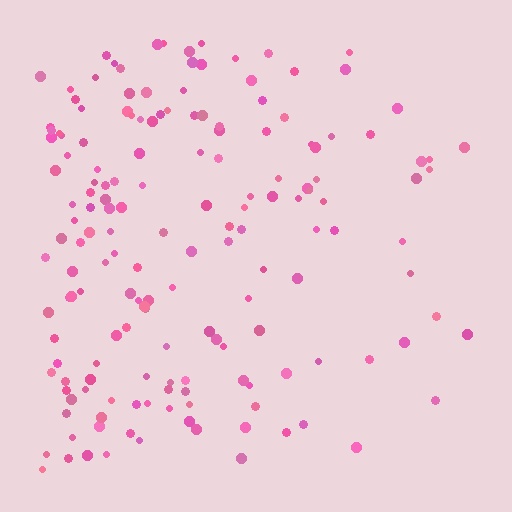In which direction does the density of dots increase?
From right to left, with the left side densest.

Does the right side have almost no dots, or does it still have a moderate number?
Still a moderate number, just noticeably fewer than the left.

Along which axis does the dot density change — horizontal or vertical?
Horizontal.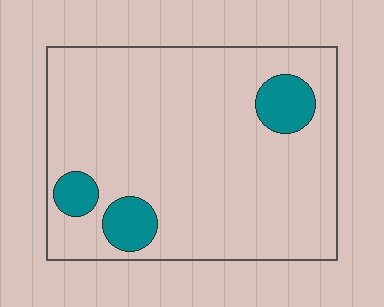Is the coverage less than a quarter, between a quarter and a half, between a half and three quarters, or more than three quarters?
Less than a quarter.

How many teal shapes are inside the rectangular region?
3.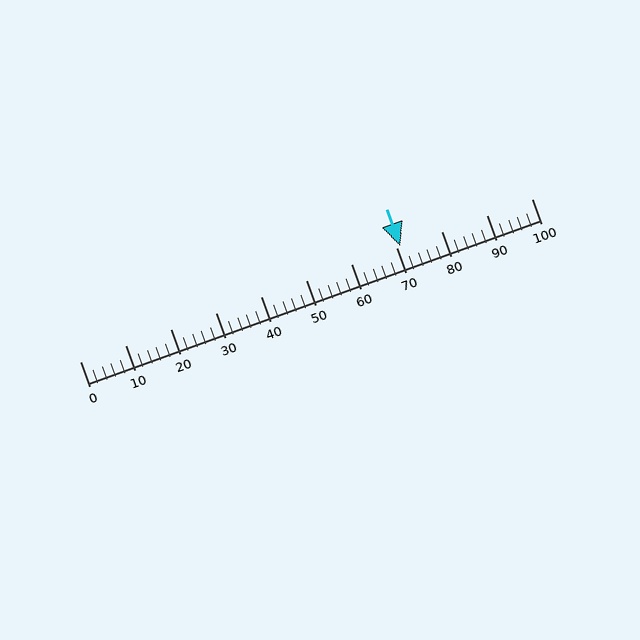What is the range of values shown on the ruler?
The ruler shows values from 0 to 100.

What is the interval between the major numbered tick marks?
The major tick marks are spaced 10 units apart.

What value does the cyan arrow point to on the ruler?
The cyan arrow points to approximately 71.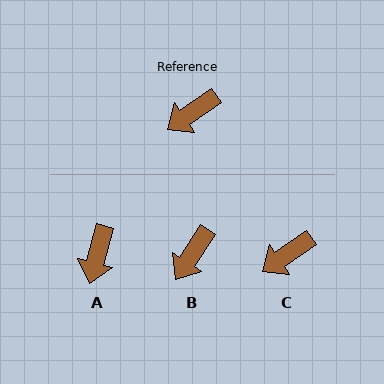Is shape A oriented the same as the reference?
No, it is off by about 40 degrees.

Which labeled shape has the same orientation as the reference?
C.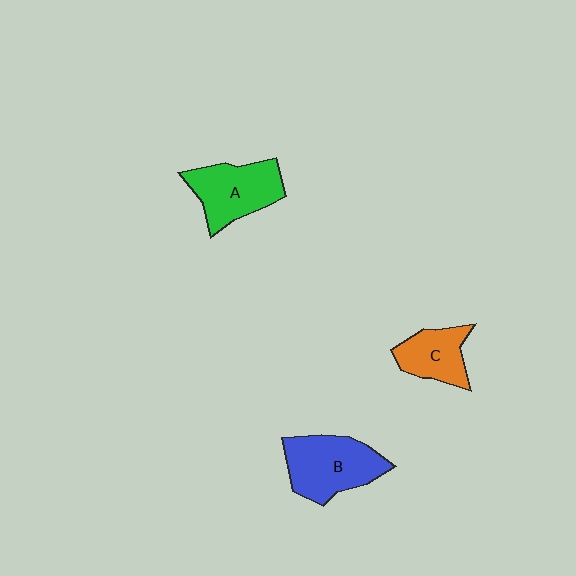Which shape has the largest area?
Shape B (blue).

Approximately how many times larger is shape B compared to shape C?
Approximately 1.5 times.